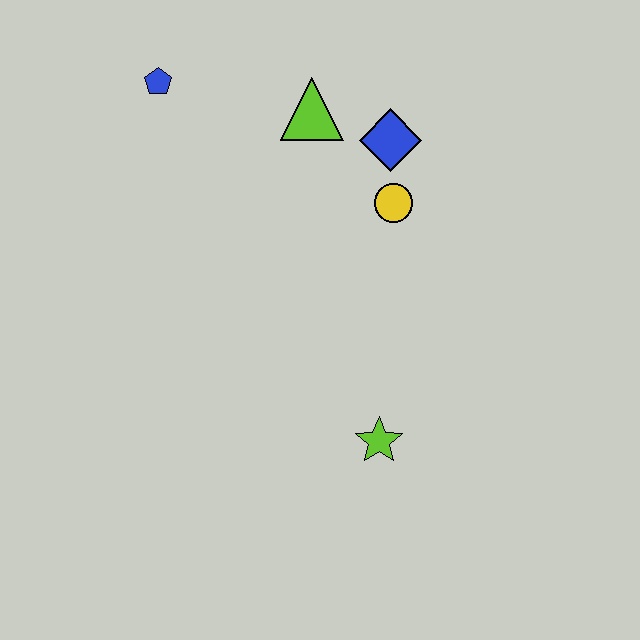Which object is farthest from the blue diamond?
The lime star is farthest from the blue diamond.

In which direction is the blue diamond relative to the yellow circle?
The blue diamond is above the yellow circle.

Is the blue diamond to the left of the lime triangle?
No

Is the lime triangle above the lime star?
Yes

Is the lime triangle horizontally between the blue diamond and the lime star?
No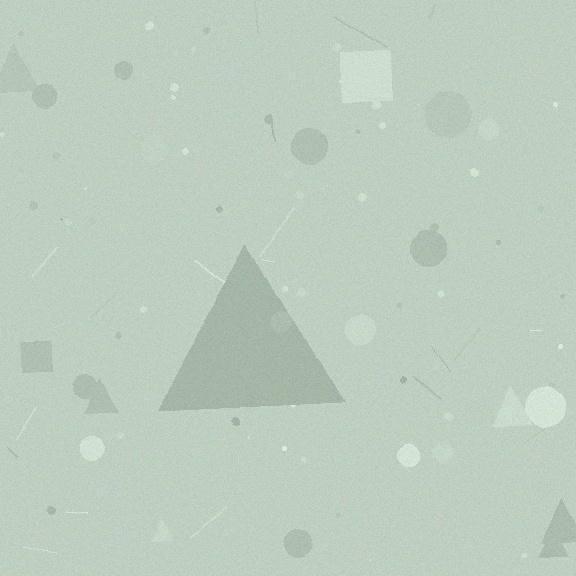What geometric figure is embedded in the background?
A triangle is embedded in the background.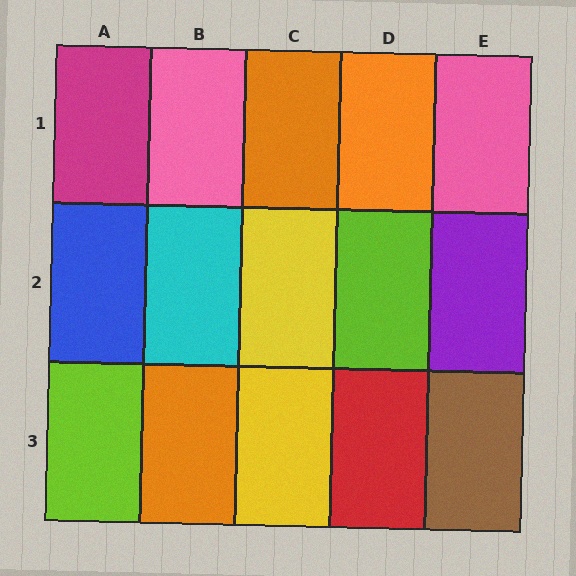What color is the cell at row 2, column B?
Cyan.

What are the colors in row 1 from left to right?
Magenta, pink, orange, orange, pink.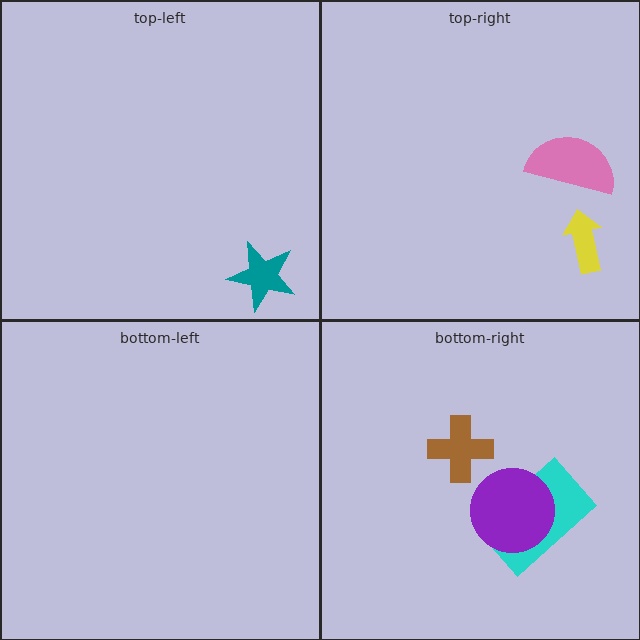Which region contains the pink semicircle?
The top-right region.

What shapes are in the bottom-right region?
The brown cross, the cyan rectangle, the purple circle.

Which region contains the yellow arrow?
The top-right region.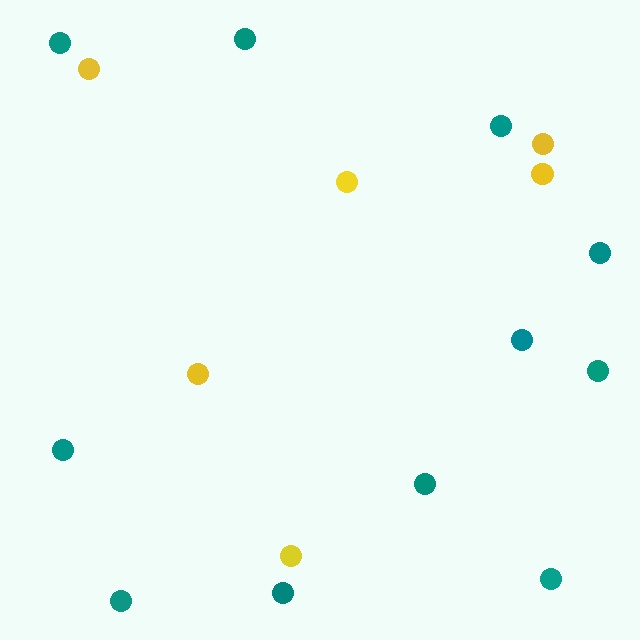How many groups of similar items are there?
There are 2 groups: one group of teal circles (11) and one group of yellow circles (6).